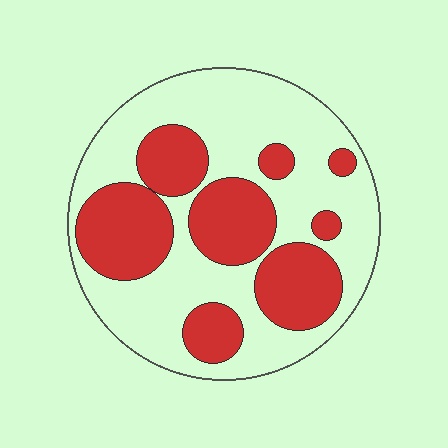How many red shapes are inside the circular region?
8.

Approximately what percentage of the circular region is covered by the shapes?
Approximately 40%.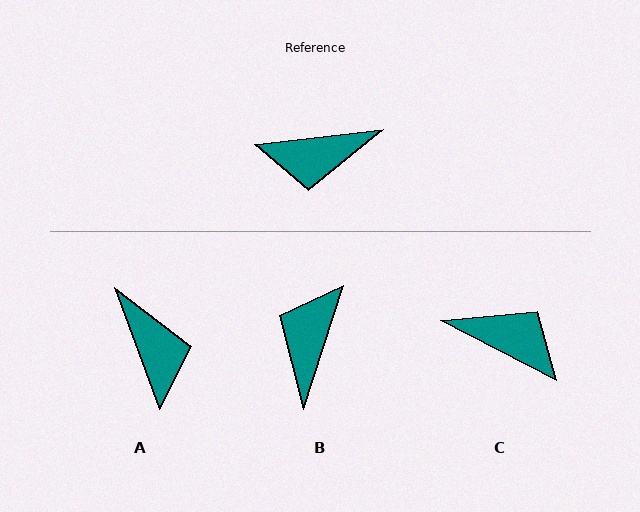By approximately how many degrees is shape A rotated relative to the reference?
Approximately 103 degrees counter-clockwise.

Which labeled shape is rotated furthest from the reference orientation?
C, about 146 degrees away.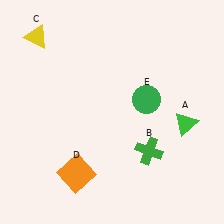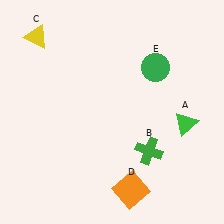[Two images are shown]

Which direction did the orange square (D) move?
The orange square (D) moved right.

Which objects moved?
The objects that moved are: the orange square (D), the green circle (E).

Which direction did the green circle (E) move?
The green circle (E) moved up.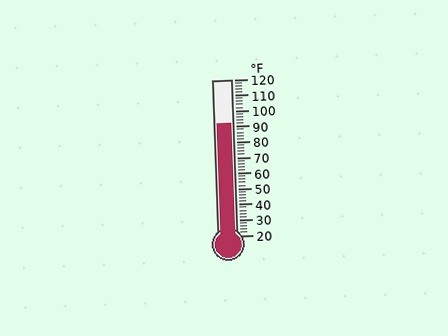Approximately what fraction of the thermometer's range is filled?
The thermometer is filled to approximately 70% of its range.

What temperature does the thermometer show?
The thermometer shows approximately 92°F.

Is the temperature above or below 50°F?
The temperature is above 50°F.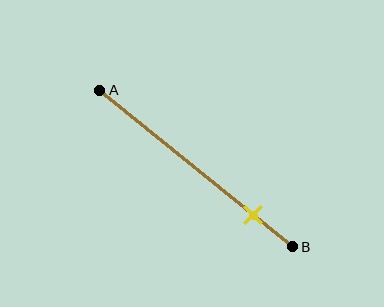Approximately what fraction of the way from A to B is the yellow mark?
The yellow mark is approximately 80% of the way from A to B.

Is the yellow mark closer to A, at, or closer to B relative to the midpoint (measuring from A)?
The yellow mark is closer to point B than the midpoint of segment AB.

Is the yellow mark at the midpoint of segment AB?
No, the mark is at about 80% from A, not at the 50% midpoint.